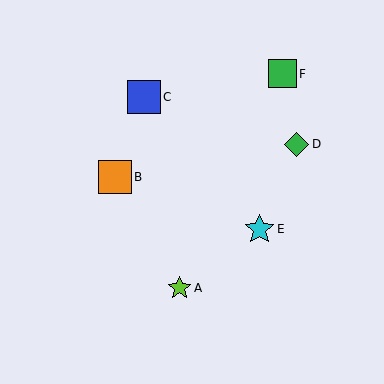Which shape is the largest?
The blue square (labeled C) is the largest.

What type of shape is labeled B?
Shape B is an orange square.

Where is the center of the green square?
The center of the green square is at (282, 74).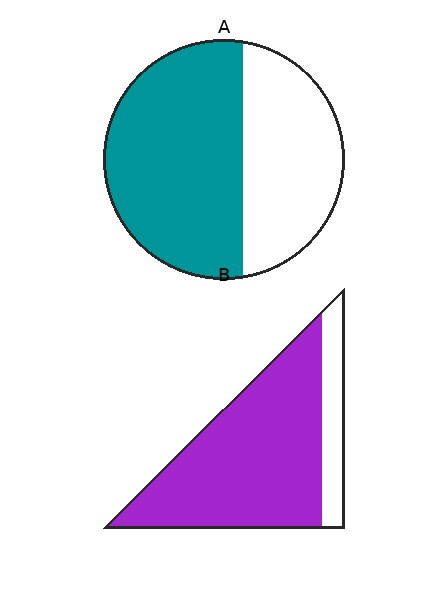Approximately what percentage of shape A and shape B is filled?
A is approximately 60% and B is approximately 80%.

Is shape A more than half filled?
Yes.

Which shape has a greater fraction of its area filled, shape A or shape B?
Shape B.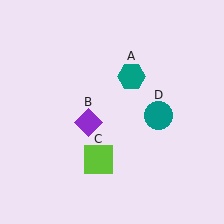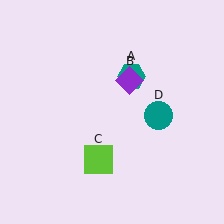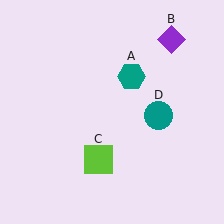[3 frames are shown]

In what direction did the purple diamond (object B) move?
The purple diamond (object B) moved up and to the right.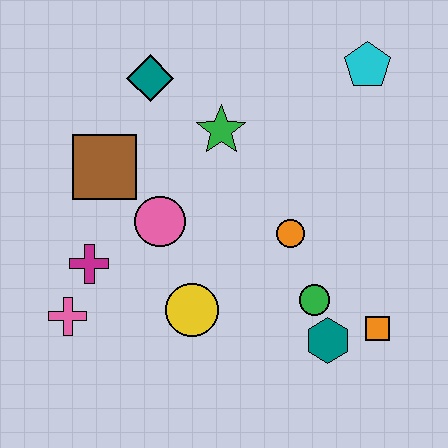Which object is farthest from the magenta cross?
The cyan pentagon is farthest from the magenta cross.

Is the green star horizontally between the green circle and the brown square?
Yes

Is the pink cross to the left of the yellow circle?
Yes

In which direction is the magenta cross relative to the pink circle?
The magenta cross is to the left of the pink circle.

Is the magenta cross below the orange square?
No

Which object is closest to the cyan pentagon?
The green star is closest to the cyan pentagon.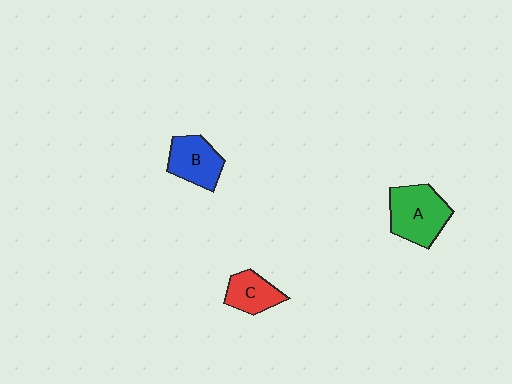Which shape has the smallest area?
Shape C (red).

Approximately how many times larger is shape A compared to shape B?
Approximately 1.3 times.